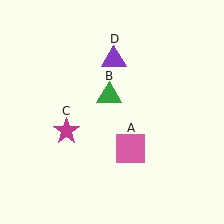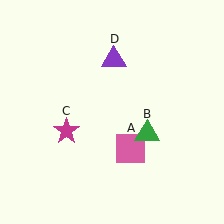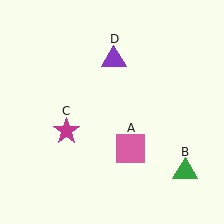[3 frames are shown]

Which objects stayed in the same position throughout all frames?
Pink square (object A) and magenta star (object C) and purple triangle (object D) remained stationary.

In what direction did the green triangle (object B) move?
The green triangle (object B) moved down and to the right.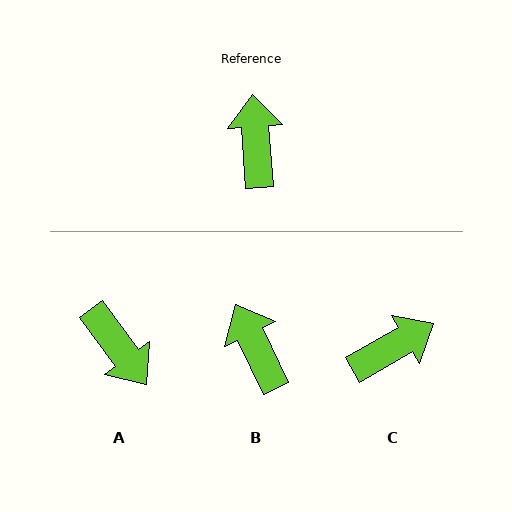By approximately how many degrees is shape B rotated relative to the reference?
Approximately 22 degrees counter-clockwise.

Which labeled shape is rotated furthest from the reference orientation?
A, about 147 degrees away.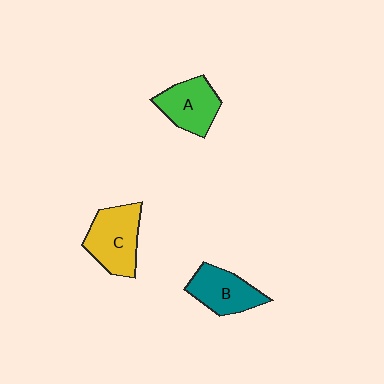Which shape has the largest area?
Shape C (yellow).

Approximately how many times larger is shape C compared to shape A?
Approximately 1.2 times.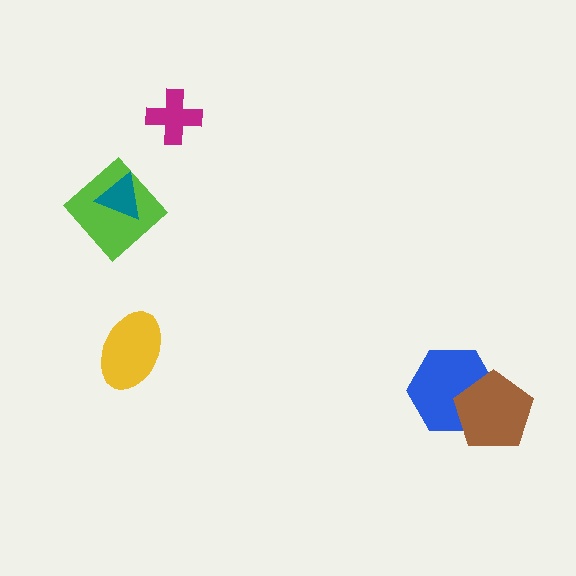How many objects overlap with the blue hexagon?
1 object overlaps with the blue hexagon.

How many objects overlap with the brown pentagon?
1 object overlaps with the brown pentagon.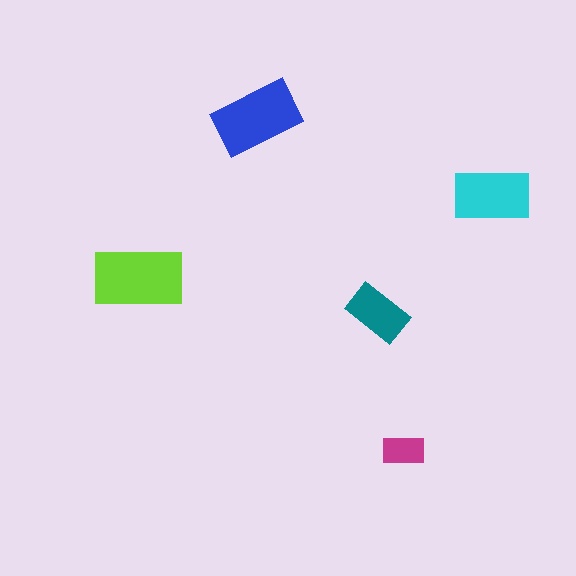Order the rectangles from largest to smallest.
the lime one, the blue one, the cyan one, the teal one, the magenta one.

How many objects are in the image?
There are 5 objects in the image.